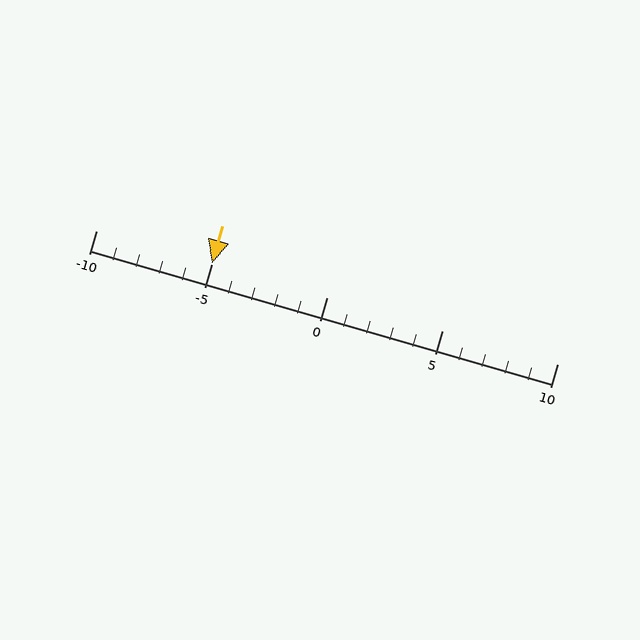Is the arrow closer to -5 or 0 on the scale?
The arrow is closer to -5.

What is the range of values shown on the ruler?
The ruler shows values from -10 to 10.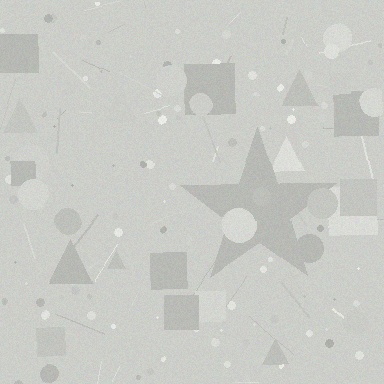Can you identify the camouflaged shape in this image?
The camouflaged shape is a star.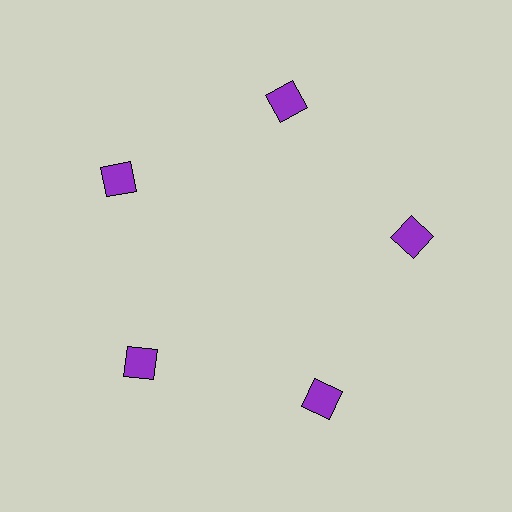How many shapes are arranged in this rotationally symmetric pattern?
There are 5 shapes, arranged in 5 groups of 1.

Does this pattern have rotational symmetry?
Yes, this pattern has 5-fold rotational symmetry. It looks the same after rotating 72 degrees around the center.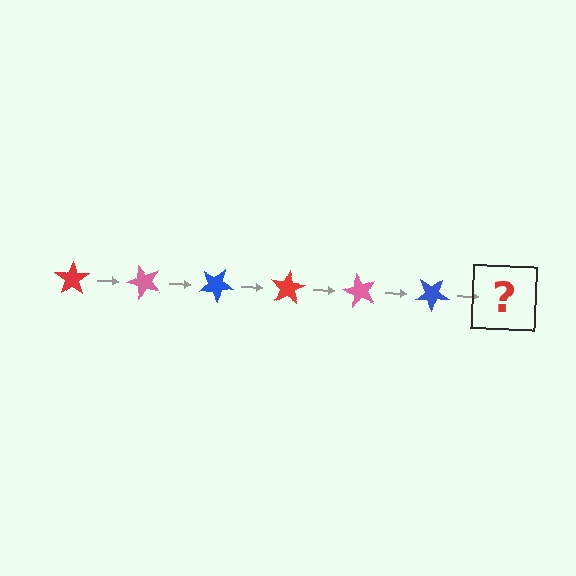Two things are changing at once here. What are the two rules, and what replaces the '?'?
The two rules are that it rotates 50 degrees each step and the color cycles through red, pink, and blue. The '?' should be a red star, rotated 300 degrees from the start.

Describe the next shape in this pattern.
It should be a red star, rotated 300 degrees from the start.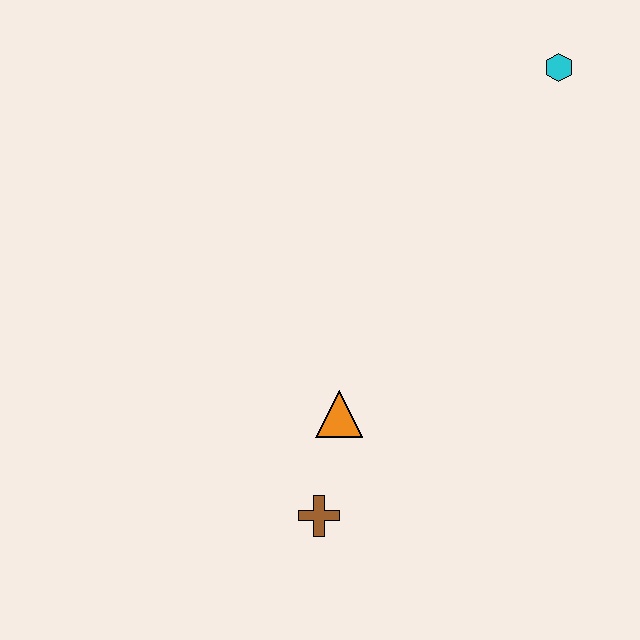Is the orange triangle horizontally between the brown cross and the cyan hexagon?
Yes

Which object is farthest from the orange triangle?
The cyan hexagon is farthest from the orange triangle.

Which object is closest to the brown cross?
The orange triangle is closest to the brown cross.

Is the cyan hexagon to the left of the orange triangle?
No